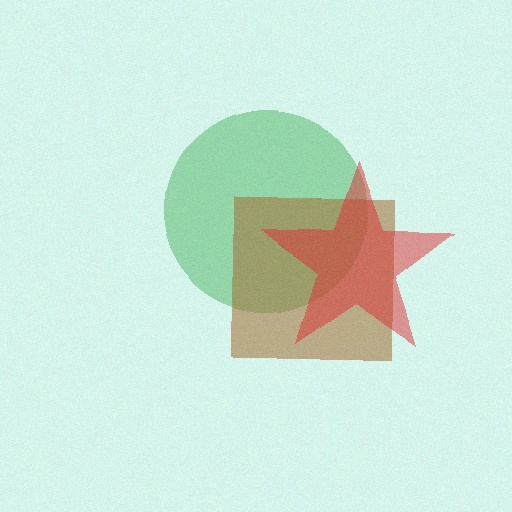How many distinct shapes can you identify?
There are 3 distinct shapes: a green circle, a brown square, a red star.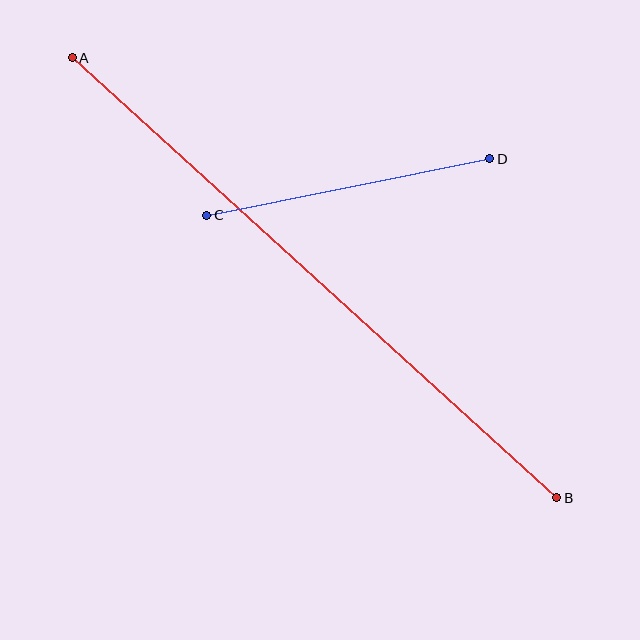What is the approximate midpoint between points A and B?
The midpoint is at approximately (315, 278) pixels.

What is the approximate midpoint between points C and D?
The midpoint is at approximately (348, 187) pixels.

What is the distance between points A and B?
The distance is approximately 654 pixels.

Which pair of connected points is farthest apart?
Points A and B are farthest apart.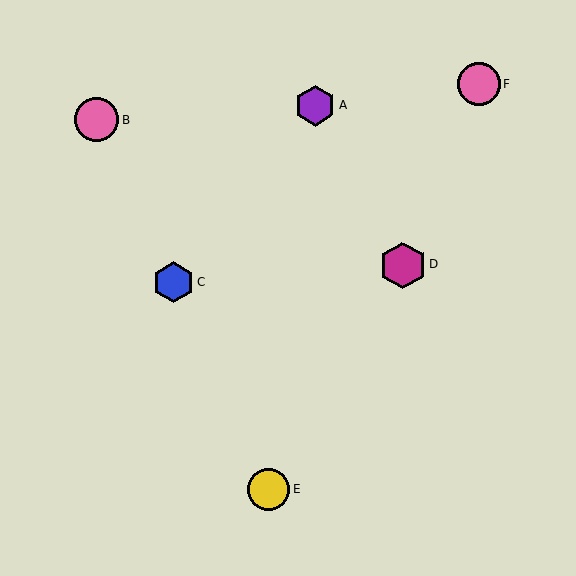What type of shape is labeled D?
Shape D is a magenta hexagon.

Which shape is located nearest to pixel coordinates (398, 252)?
The magenta hexagon (labeled D) at (403, 265) is nearest to that location.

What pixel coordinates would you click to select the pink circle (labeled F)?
Click at (478, 84) to select the pink circle F.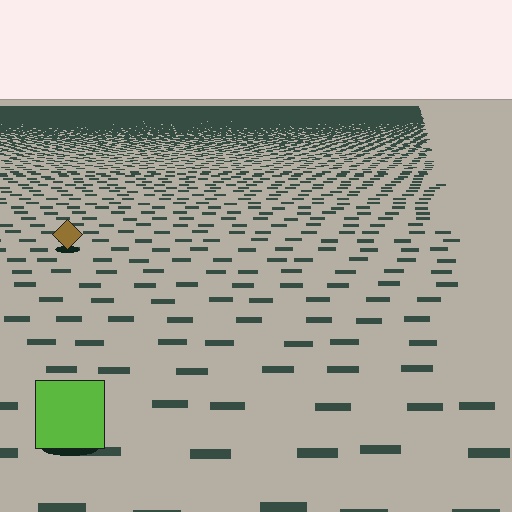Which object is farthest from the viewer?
The brown diamond is farthest from the viewer. It appears smaller and the ground texture around it is denser.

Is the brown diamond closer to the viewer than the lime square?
No. The lime square is closer — you can tell from the texture gradient: the ground texture is coarser near it.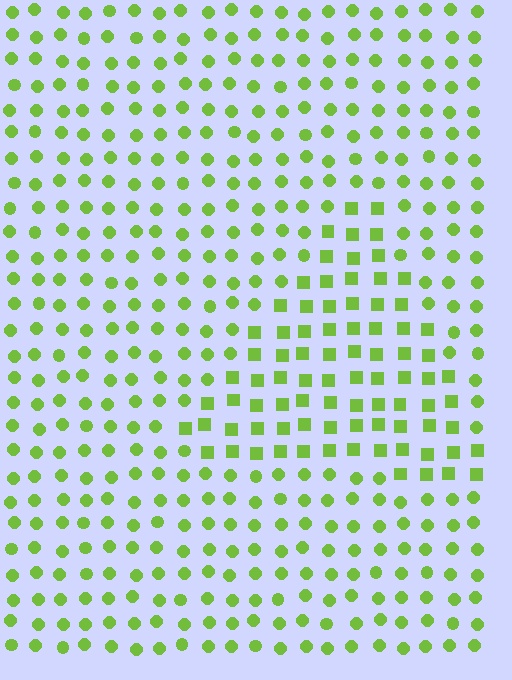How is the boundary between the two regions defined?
The boundary is defined by a change in element shape: squares inside vs. circles outside. All elements share the same color and spacing.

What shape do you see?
I see a triangle.